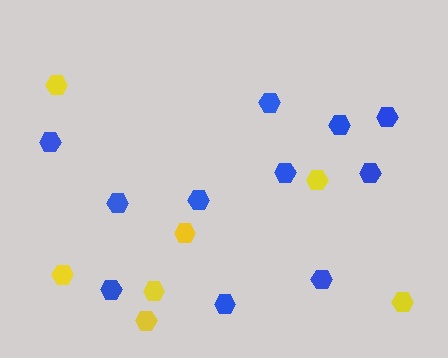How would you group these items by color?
There are 2 groups: one group of blue hexagons (11) and one group of yellow hexagons (7).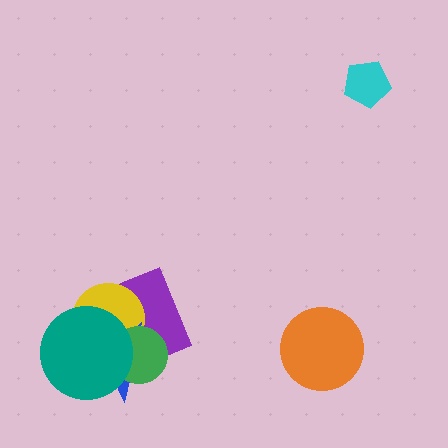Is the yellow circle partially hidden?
Yes, it is partially covered by another shape.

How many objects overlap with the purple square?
4 objects overlap with the purple square.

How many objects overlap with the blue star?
4 objects overlap with the blue star.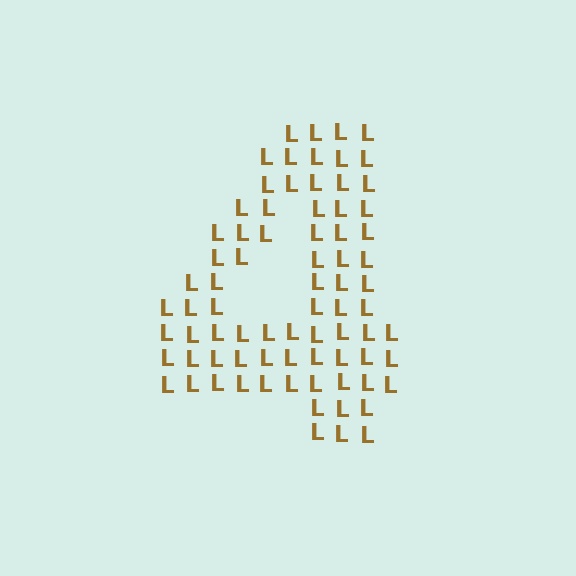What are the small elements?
The small elements are letter L's.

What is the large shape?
The large shape is the digit 4.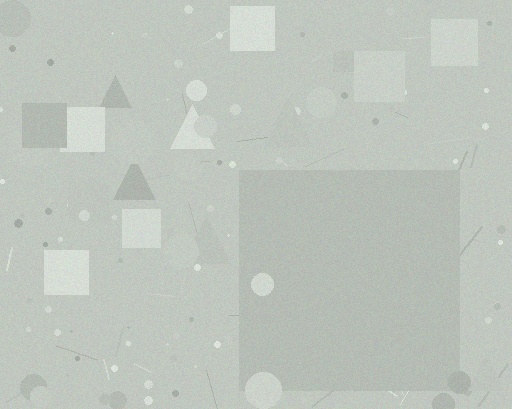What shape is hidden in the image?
A square is hidden in the image.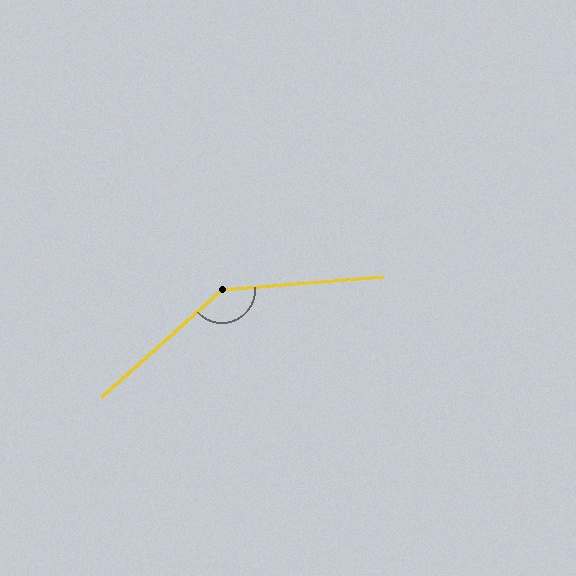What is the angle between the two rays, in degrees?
Approximately 143 degrees.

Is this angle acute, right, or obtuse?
It is obtuse.